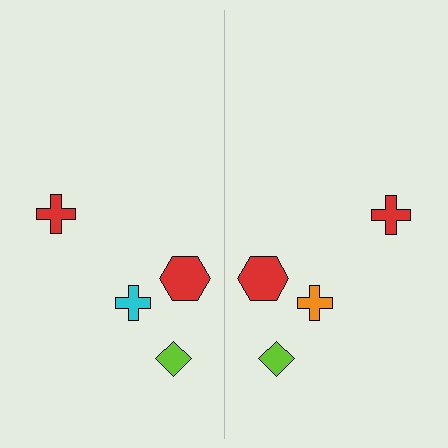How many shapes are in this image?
There are 8 shapes in this image.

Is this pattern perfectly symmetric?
No, the pattern is not perfectly symmetric. The orange cross on the right side breaks the symmetry — its mirror counterpart is cyan.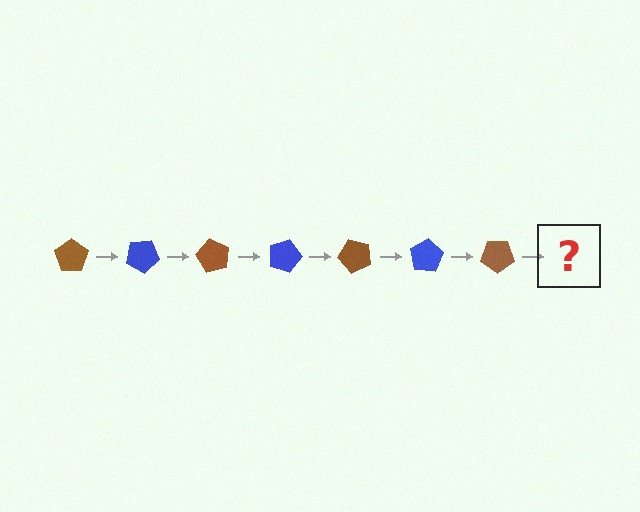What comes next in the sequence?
The next element should be a blue pentagon, rotated 210 degrees from the start.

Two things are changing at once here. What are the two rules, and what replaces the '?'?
The two rules are that it rotates 30 degrees each step and the color cycles through brown and blue. The '?' should be a blue pentagon, rotated 210 degrees from the start.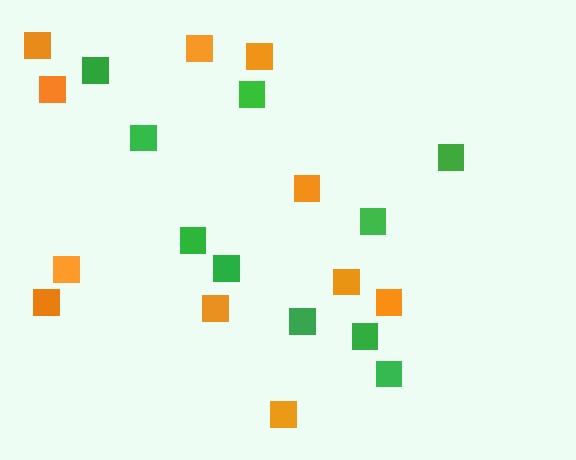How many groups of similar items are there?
There are 2 groups: one group of orange squares (11) and one group of green squares (10).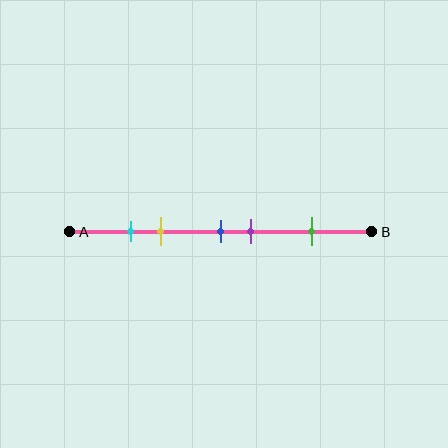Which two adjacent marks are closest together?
The cyan and yellow marks are the closest adjacent pair.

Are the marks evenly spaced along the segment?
No, the marks are not evenly spaced.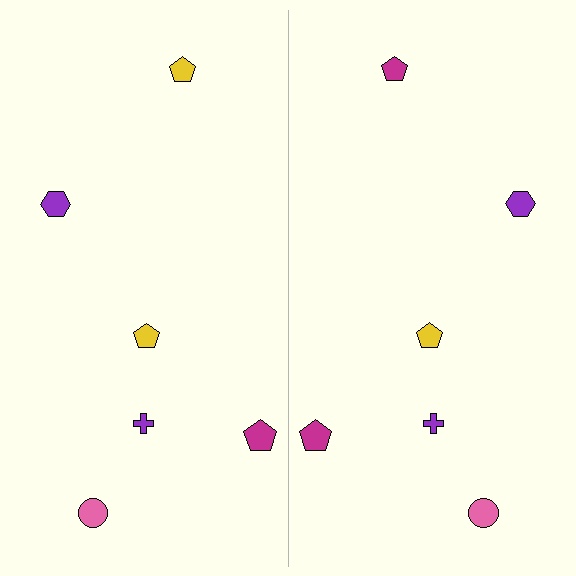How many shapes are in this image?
There are 12 shapes in this image.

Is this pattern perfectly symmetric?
No, the pattern is not perfectly symmetric. The magenta pentagon on the right side breaks the symmetry — its mirror counterpart is yellow.